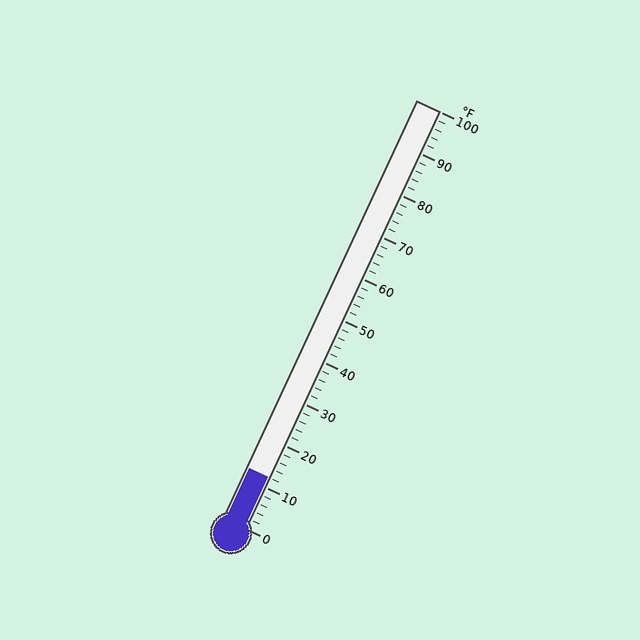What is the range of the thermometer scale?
The thermometer scale ranges from 0°F to 100°F.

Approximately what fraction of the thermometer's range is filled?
The thermometer is filled to approximately 10% of its range.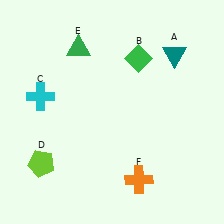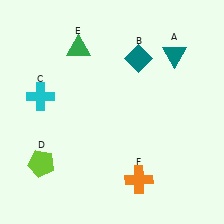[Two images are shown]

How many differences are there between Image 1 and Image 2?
There is 1 difference between the two images.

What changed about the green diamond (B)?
In Image 1, B is green. In Image 2, it changed to teal.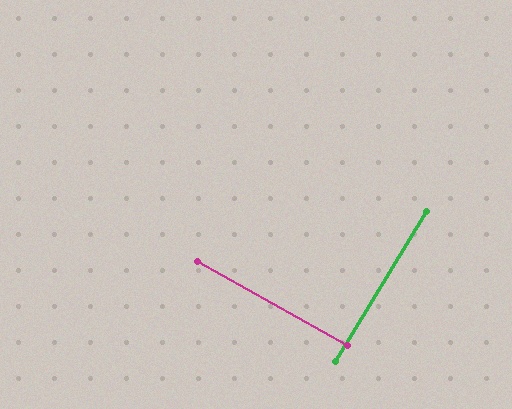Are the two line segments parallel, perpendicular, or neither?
Perpendicular — they meet at approximately 88°.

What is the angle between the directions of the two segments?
Approximately 88 degrees.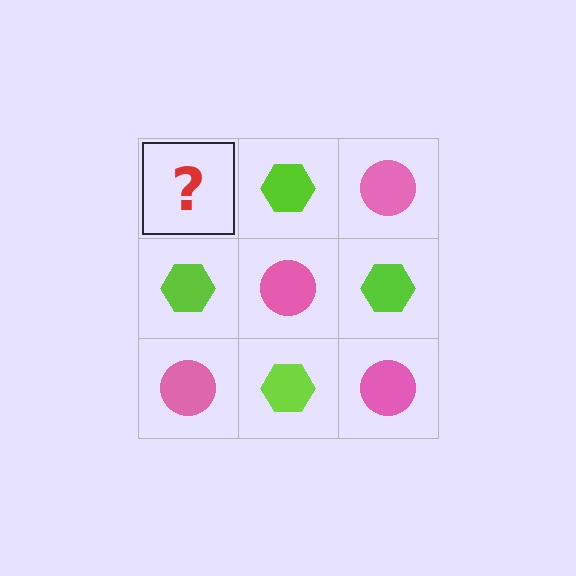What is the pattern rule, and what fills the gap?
The rule is that it alternates pink circle and lime hexagon in a checkerboard pattern. The gap should be filled with a pink circle.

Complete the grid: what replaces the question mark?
The question mark should be replaced with a pink circle.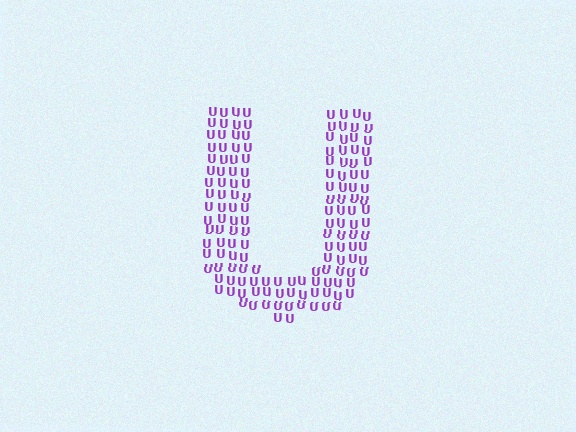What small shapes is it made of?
It is made of small letter U's.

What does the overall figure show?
The overall figure shows the letter U.